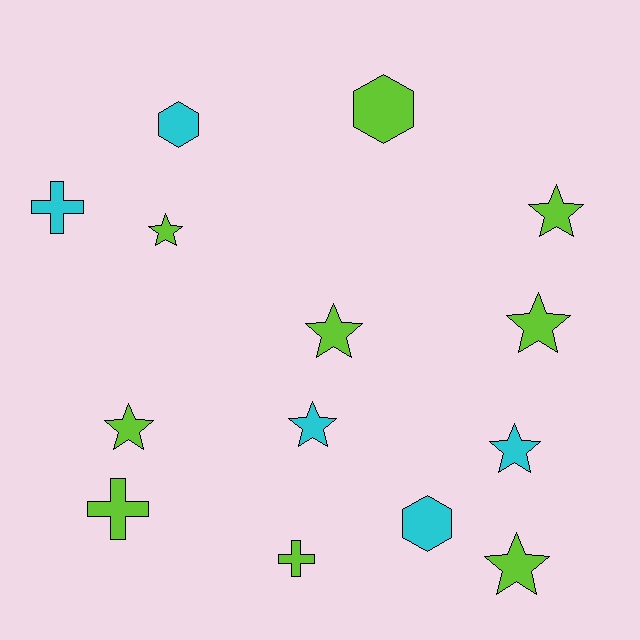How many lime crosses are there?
There are 2 lime crosses.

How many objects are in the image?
There are 14 objects.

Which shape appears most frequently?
Star, with 8 objects.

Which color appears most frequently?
Lime, with 9 objects.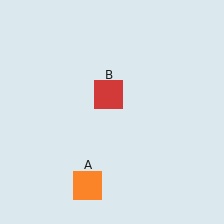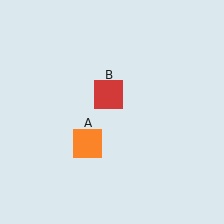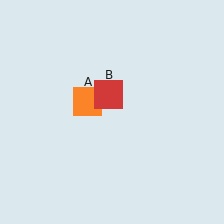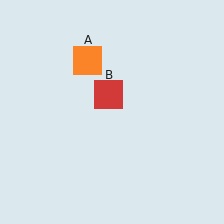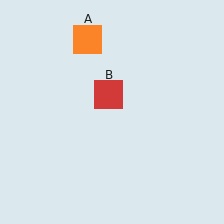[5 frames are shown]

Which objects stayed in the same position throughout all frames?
Red square (object B) remained stationary.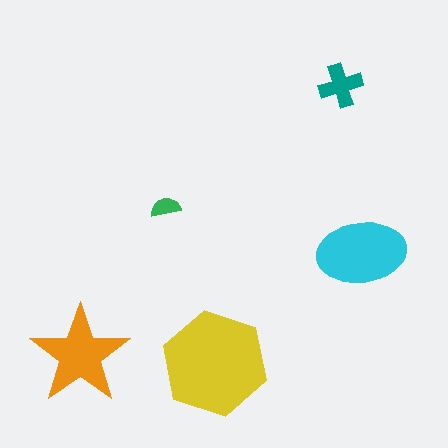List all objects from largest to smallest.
The yellow hexagon, the cyan ellipse, the orange star, the teal cross, the green semicircle.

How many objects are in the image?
There are 5 objects in the image.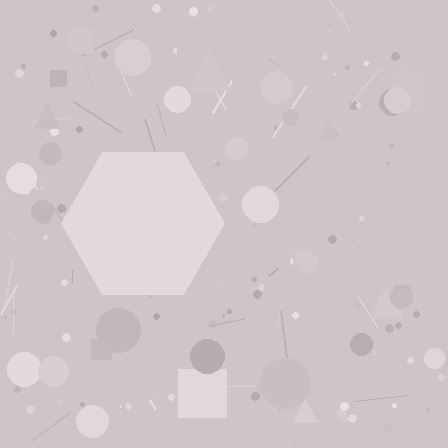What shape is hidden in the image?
A hexagon is hidden in the image.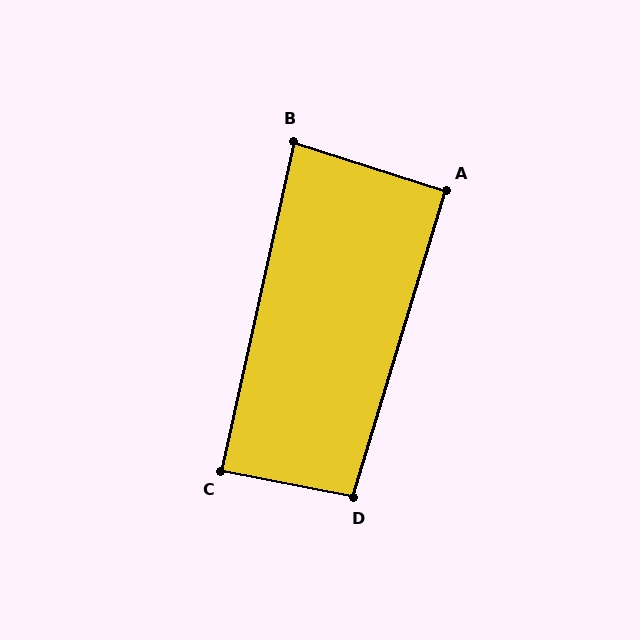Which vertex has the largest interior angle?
D, at approximately 95 degrees.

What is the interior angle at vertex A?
Approximately 91 degrees (approximately right).